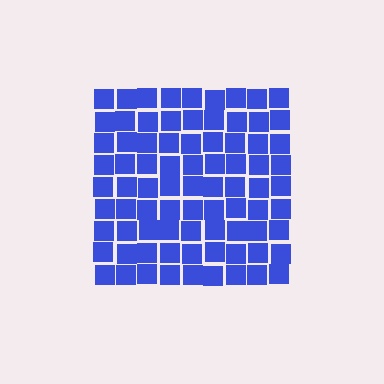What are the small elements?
The small elements are squares.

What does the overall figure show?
The overall figure shows a square.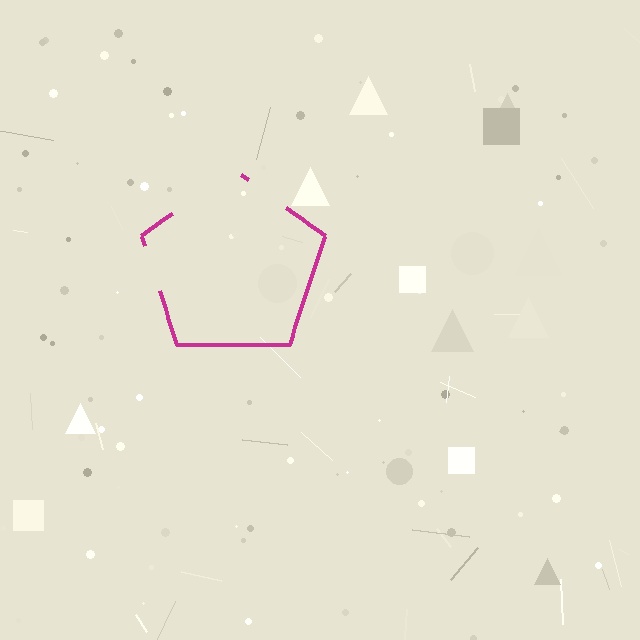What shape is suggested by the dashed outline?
The dashed outline suggests a pentagon.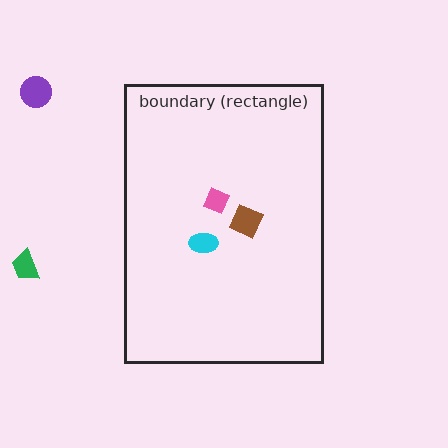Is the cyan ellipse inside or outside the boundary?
Inside.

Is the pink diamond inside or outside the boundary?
Inside.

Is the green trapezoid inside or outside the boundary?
Outside.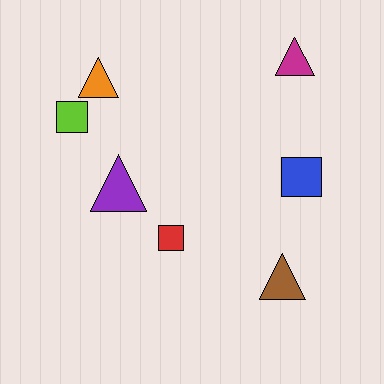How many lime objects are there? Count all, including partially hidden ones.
There is 1 lime object.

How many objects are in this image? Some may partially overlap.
There are 7 objects.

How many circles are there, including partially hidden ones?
There are no circles.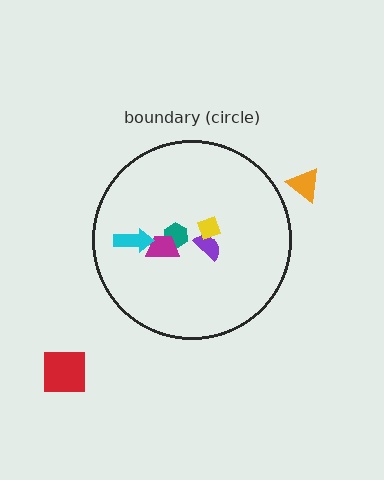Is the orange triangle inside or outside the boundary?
Outside.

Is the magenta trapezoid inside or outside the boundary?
Inside.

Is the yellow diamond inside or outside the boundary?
Inside.